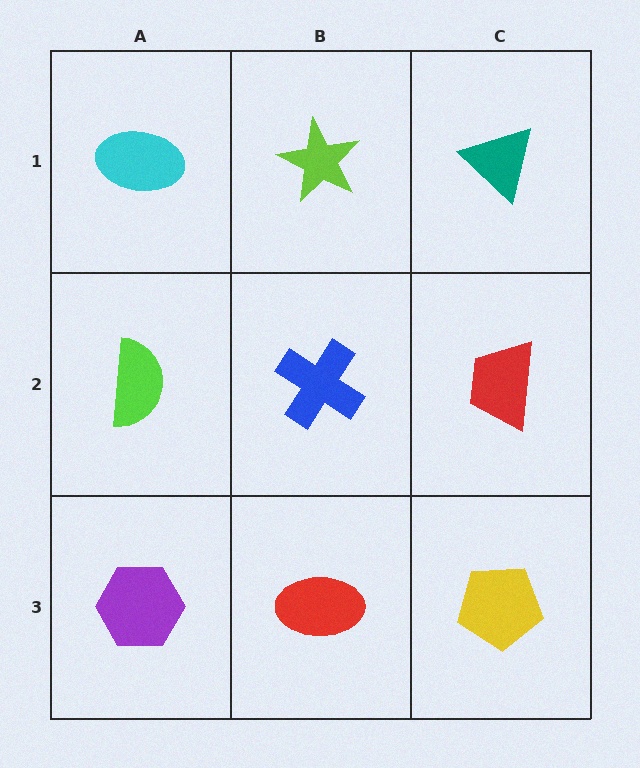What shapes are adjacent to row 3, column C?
A red trapezoid (row 2, column C), a red ellipse (row 3, column B).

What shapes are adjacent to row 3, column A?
A lime semicircle (row 2, column A), a red ellipse (row 3, column B).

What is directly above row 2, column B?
A lime star.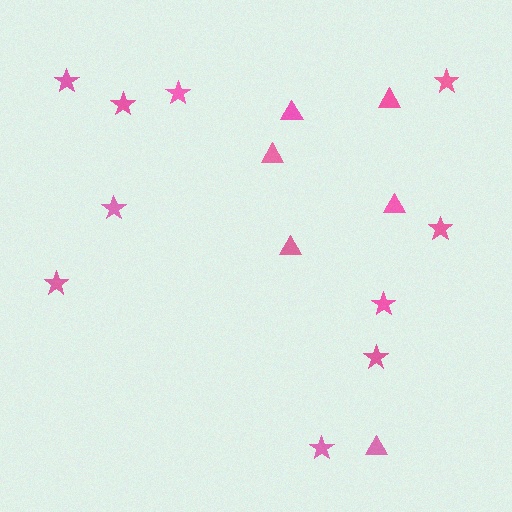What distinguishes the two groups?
There are 2 groups: one group of stars (10) and one group of triangles (6).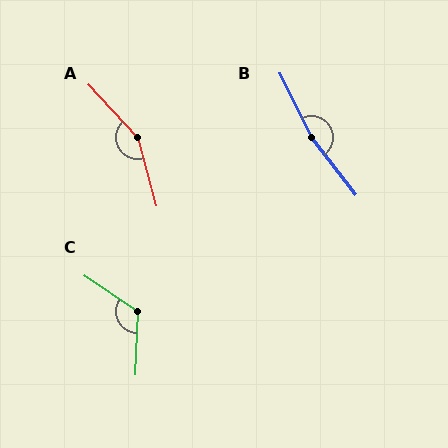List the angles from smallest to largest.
C (122°), A (152°), B (168°).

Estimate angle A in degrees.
Approximately 152 degrees.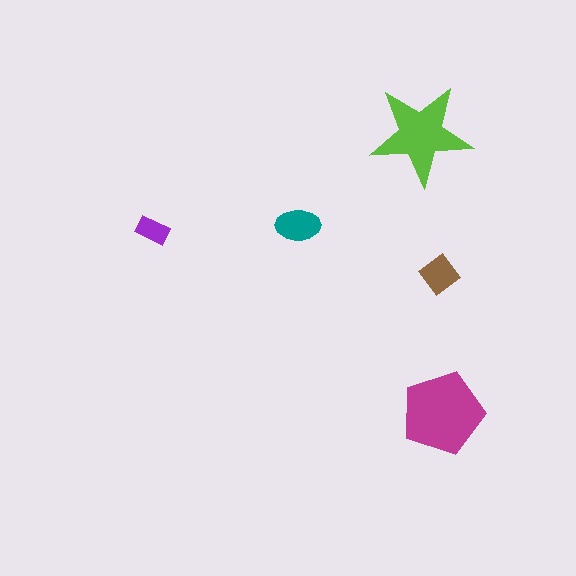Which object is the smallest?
The purple rectangle.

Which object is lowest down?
The magenta pentagon is bottommost.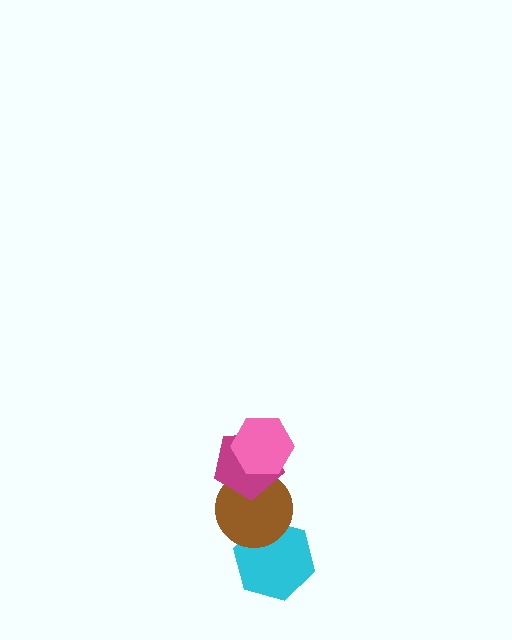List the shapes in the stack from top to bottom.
From top to bottom: the pink hexagon, the magenta pentagon, the brown circle, the cyan hexagon.